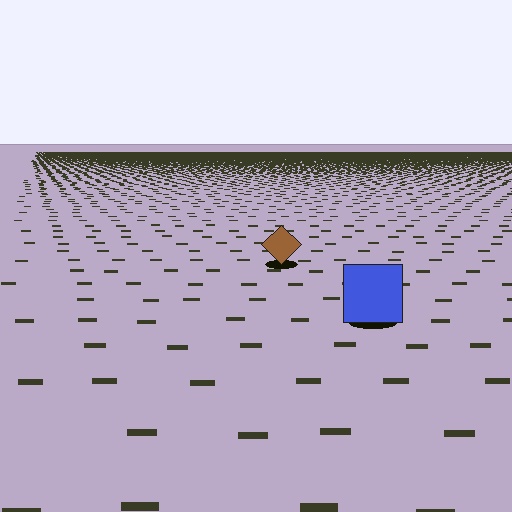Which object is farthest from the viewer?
The brown diamond is farthest from the viewer. It appears smaller and the ground texture around it is denser.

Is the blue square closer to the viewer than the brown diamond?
Yes. The blue square is closer — you can tell from the texture gradient: the ground texture is coarser near it.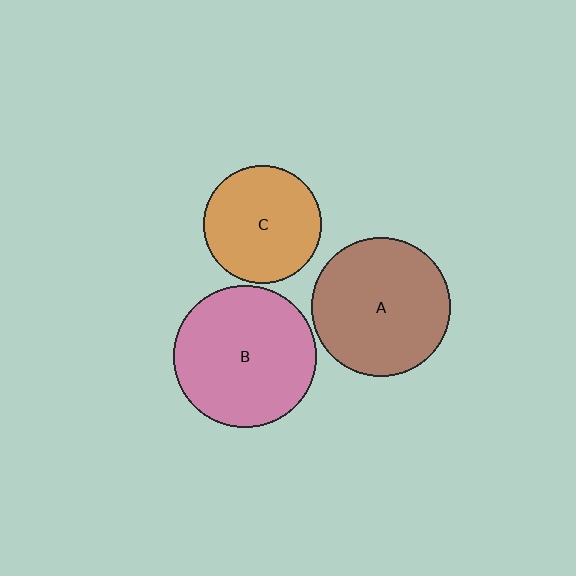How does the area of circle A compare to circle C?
Approximately 1.4 times.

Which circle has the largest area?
Circle B (pink).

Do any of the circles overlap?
No, none of the circles overlap.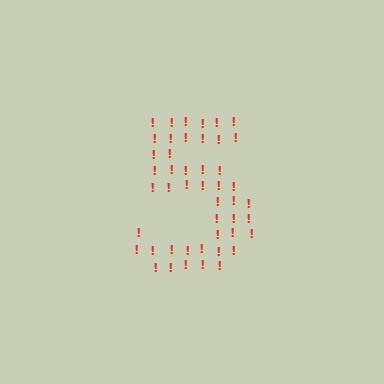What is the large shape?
The large shape is the digit 5.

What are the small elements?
The small elements are exclamation marks.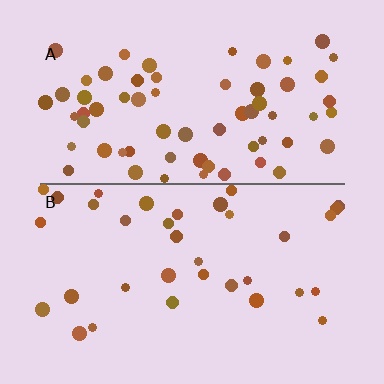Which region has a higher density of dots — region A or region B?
A (the top).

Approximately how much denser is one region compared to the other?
Approximately 1.9× — region A over region B.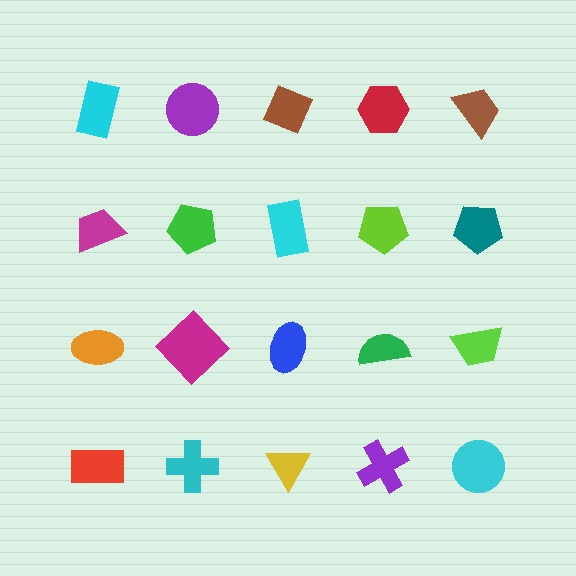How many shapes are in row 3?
5 shapes.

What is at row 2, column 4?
A lime pentagon.